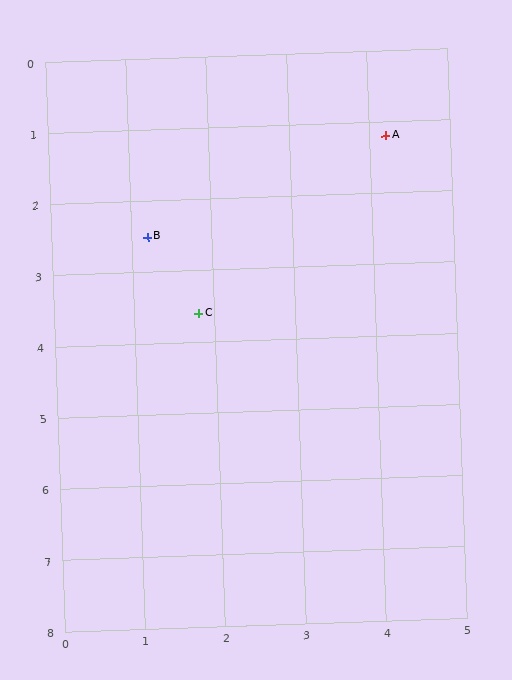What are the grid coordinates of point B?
Point B is at approximately (1.2, 2.5).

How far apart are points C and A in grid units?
Points C and A are about 3.4 grid units apart.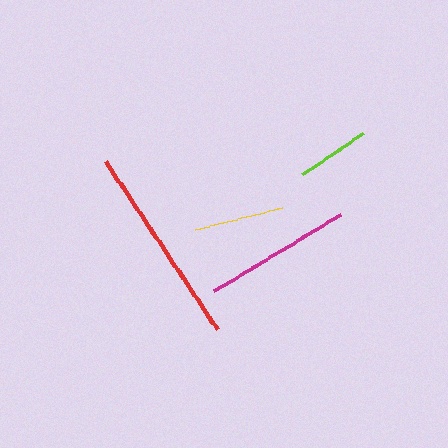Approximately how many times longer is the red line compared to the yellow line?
The red line is approximately 2.3 times the length of the yellow line.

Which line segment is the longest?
The red line is the longest at approximately 203 pixels.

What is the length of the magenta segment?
The magenta segment is approximately 147 pixels long.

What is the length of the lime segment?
The lime segment is approximately 74 pixels long.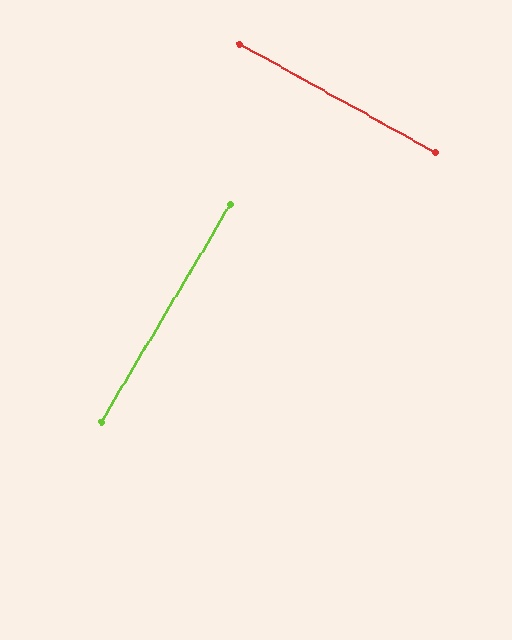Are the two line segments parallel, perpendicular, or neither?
Perpendicular — they meet at approximately 88°.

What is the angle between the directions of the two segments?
Approximately 88 degrees.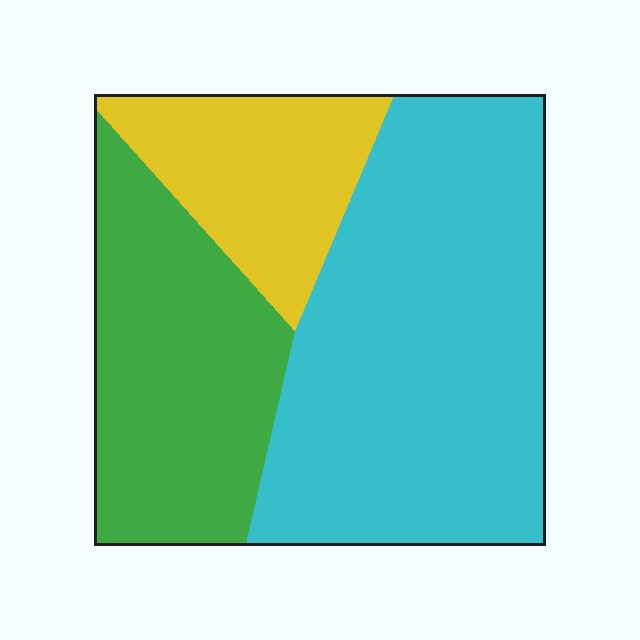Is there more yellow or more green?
Green.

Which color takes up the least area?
Yellow, at roughly 20%.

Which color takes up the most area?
Cyan, at roughly 50%.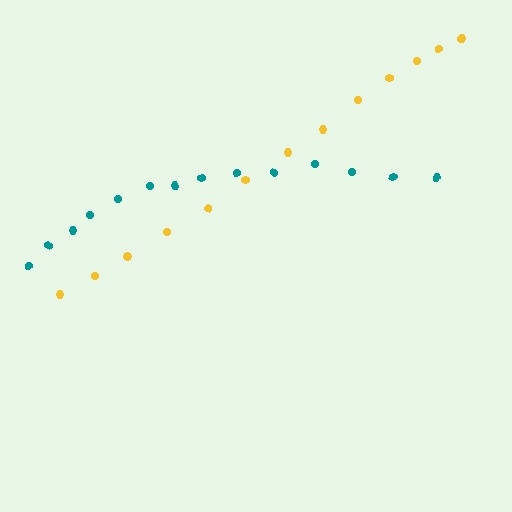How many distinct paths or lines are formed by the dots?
There are 2 distinct paths.